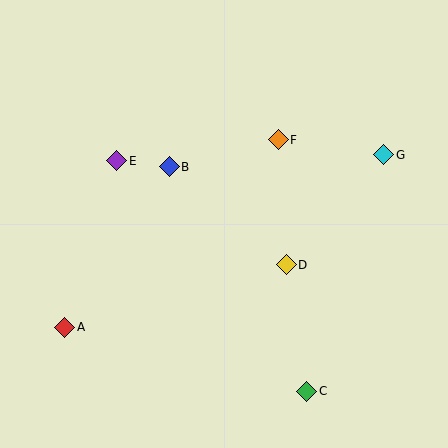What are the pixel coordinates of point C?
Point C is at (307, 391).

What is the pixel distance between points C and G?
The distance between C and G is 249 pixels.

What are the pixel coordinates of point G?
Point G is at (384, 155).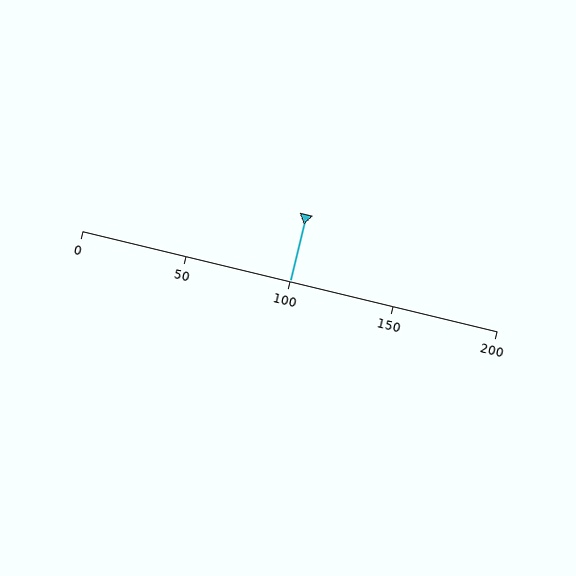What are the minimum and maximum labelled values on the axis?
The axis runs from 0 to 200.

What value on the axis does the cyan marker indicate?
The marker indicates approximately 100.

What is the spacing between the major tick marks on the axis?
The major ticks are spaced 50 apart.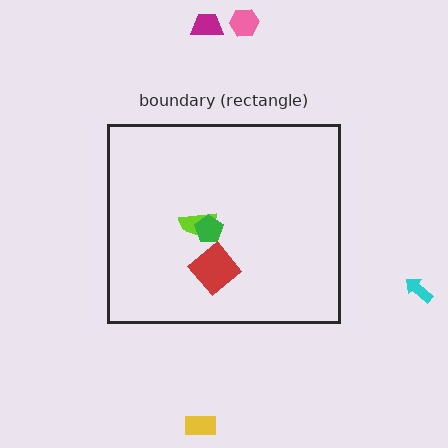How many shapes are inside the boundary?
3 inside, 4 outside.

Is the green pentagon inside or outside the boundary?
Inside.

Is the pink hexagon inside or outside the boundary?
Outside.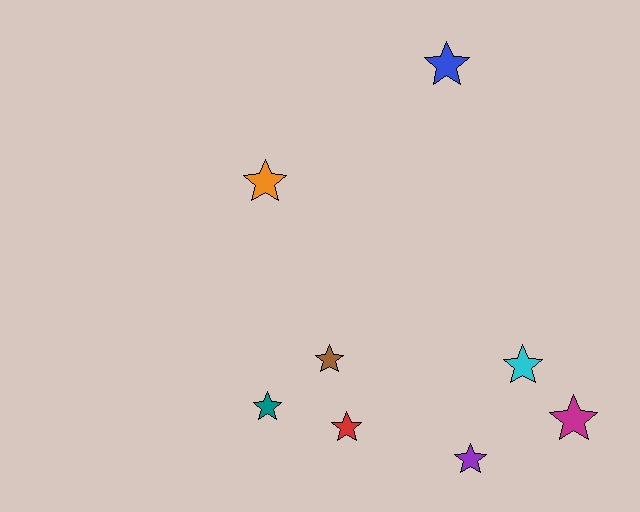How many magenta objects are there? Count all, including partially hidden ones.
There is 1 magenta object.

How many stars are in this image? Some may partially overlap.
There are 8 stars.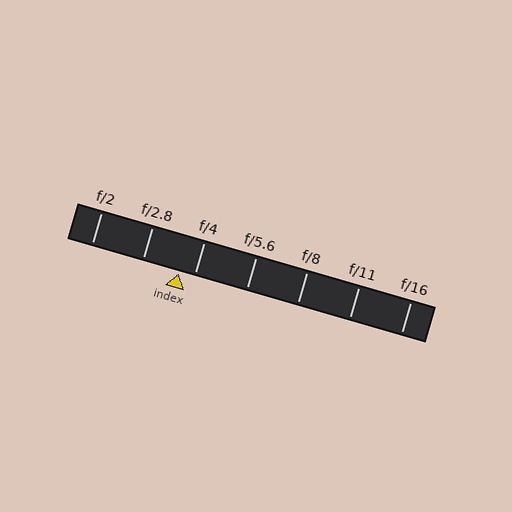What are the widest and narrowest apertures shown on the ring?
The widest aperture shown is f/2 and the narrowest is f/16.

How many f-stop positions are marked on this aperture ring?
There are 7 f-stop positions marked.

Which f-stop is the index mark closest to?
The index mark is closest to f/4.